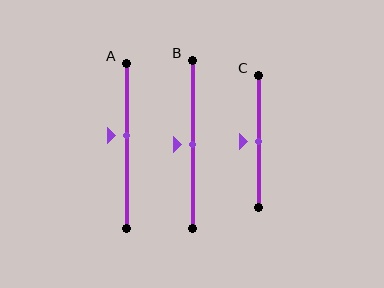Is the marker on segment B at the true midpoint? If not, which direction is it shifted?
Yes, the marker on segment B is at the true midpoint.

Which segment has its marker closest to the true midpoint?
Segment B has its marker closest to the true midpoint.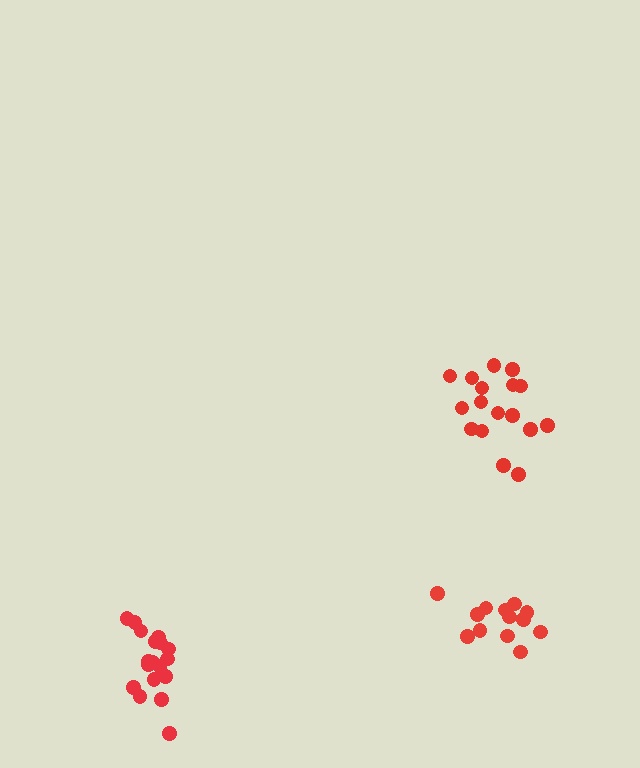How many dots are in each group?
Group 1: 18 dots, Group 2: 17 dots, Group 3: 13 dots (48 total).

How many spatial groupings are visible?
There are 3 spatial groupings.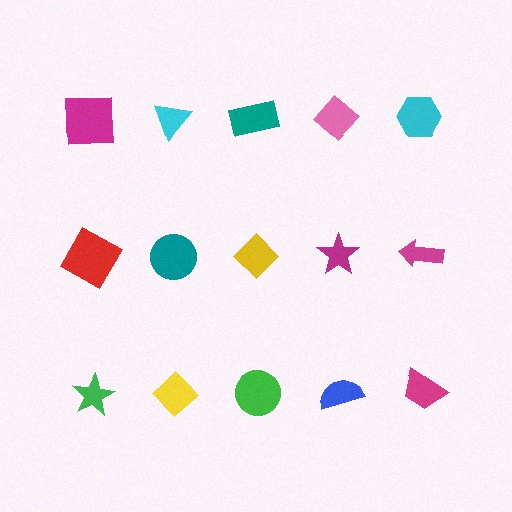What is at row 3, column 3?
A green circle.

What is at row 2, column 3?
A yellow diamond.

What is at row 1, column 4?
A pink diamond.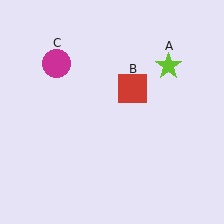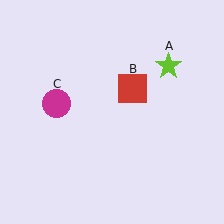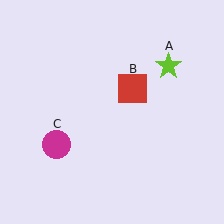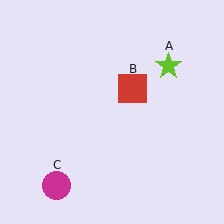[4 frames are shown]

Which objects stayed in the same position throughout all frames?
Lime star (object A) and red square (object B) remained stationary.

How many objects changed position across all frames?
1 object changed position: magenta circle (object C).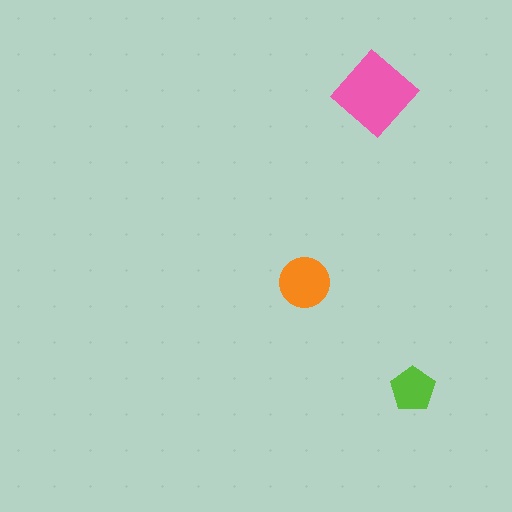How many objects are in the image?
There are 3 objects in the image.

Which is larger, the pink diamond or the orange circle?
The pink diamond.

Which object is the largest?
The pink diamond.